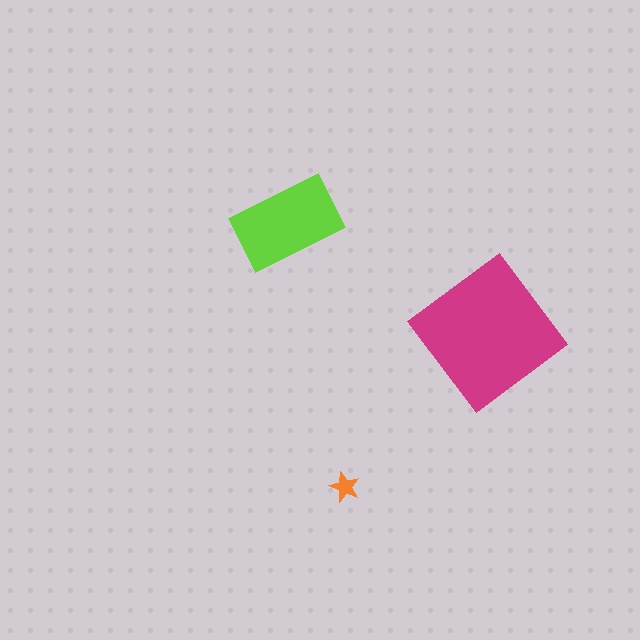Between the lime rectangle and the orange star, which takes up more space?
The lime rectangle.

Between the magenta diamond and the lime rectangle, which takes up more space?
The magenta diamond.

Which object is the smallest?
The orange star.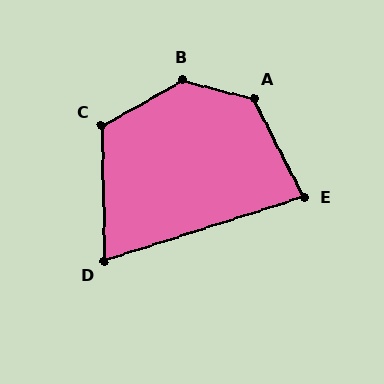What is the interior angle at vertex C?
Approximately 118 degrees (obtuse).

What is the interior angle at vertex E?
Approximately 81 degrees (acute).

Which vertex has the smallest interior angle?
D, at approximately 73 degrees.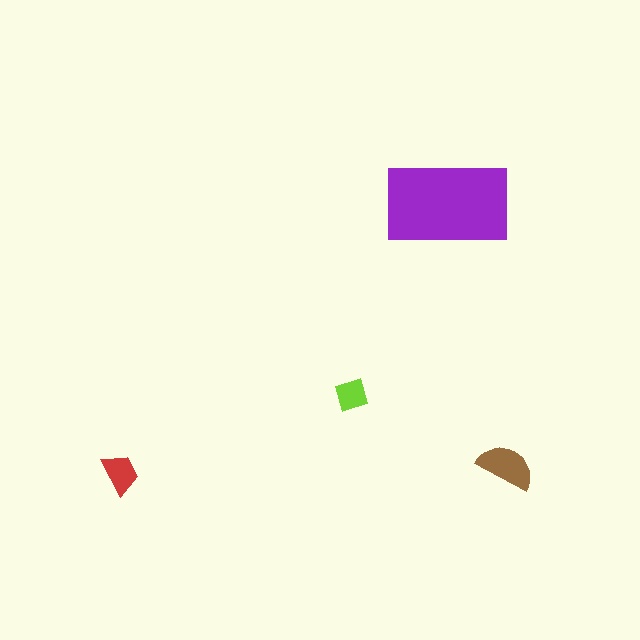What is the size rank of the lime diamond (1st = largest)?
4th.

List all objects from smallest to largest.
The lime diamond, the red trapezoid, the brown semicircle, the purple rectangle.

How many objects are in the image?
There are 4 objects in the image.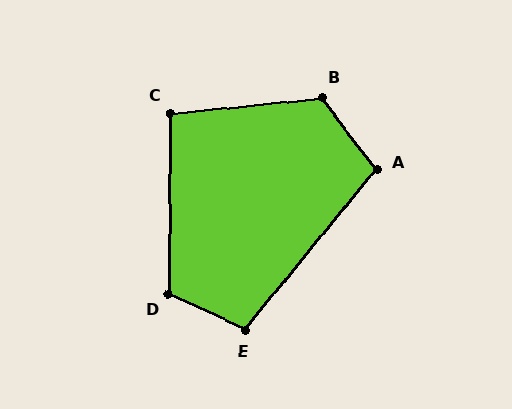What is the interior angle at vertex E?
Approximately 105 degrees (obtuse).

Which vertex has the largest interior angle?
B, at approximately 121 degrees.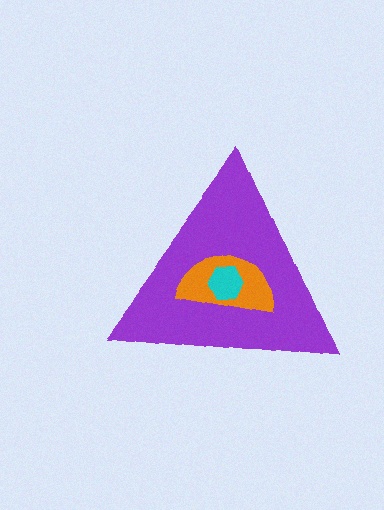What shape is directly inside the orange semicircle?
The cyan hexagon.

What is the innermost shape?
The cyan hexagon.